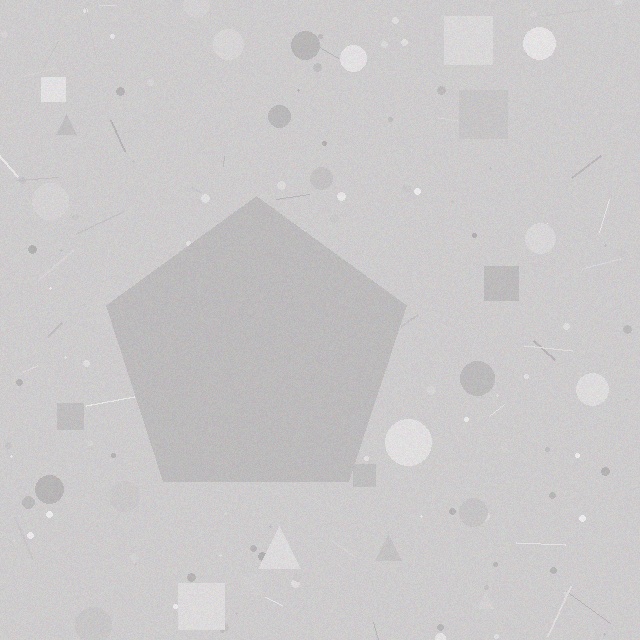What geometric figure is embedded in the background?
A pentagon is embedded in the background.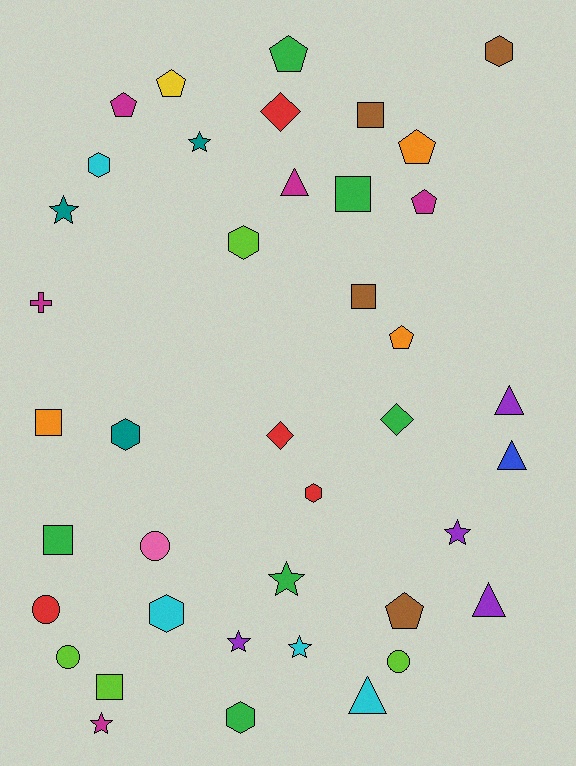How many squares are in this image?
There are 6 squares.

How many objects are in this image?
There are 40 objects.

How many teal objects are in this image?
There are 3 teal objects.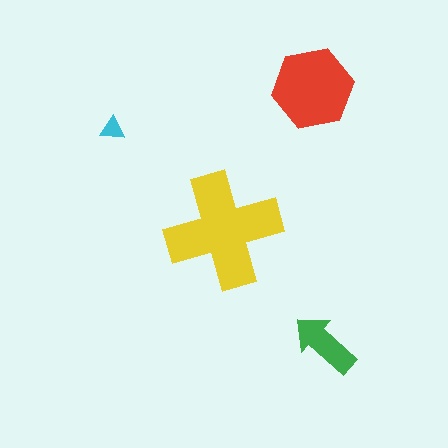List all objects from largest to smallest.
The yellow cross, the red hexagon, the green arrow, the cyan triangle.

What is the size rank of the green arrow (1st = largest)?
3rd.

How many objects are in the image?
There are 4 objects in the image.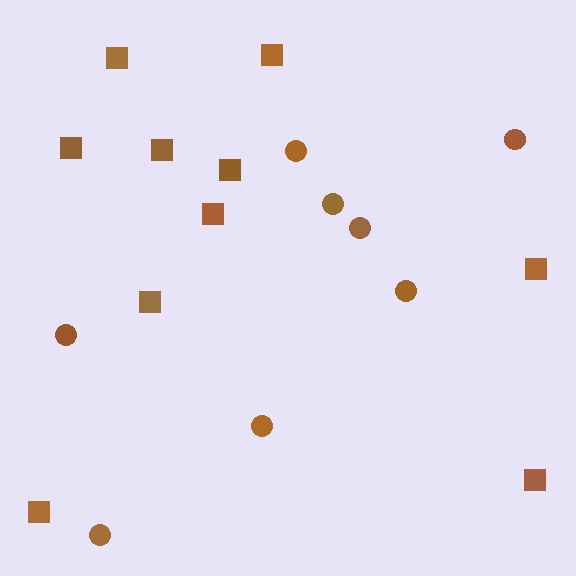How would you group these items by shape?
There are 2 groups: one group of squares (10) and one group of circles (8).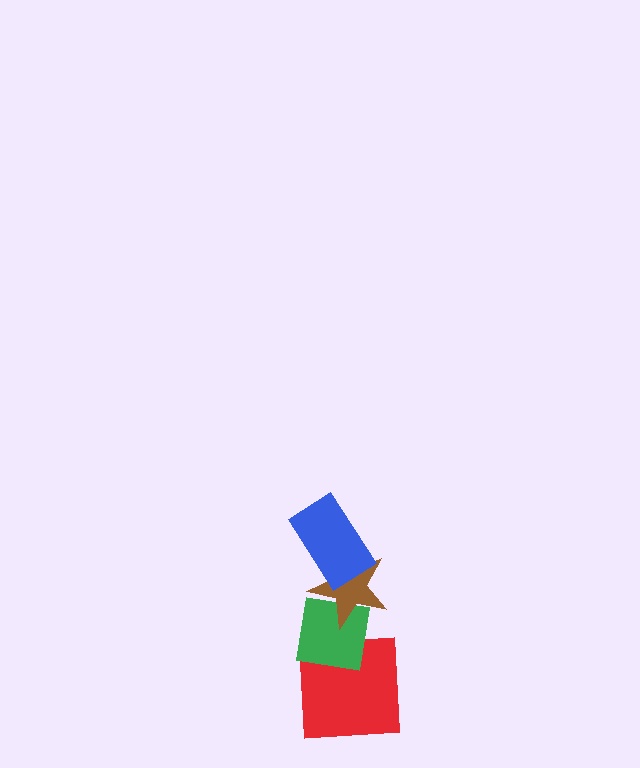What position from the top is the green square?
The green square is 3rd from the top.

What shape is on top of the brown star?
The blue rectangle is on top of the brown star.